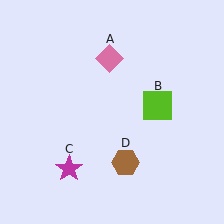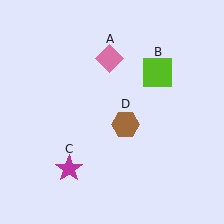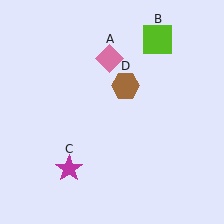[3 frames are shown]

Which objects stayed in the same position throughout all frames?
Pink diamond (object A) and magenta star (object C) remained stationary.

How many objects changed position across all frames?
2 objects changed position: lime square (object B), brown hexagon (object D).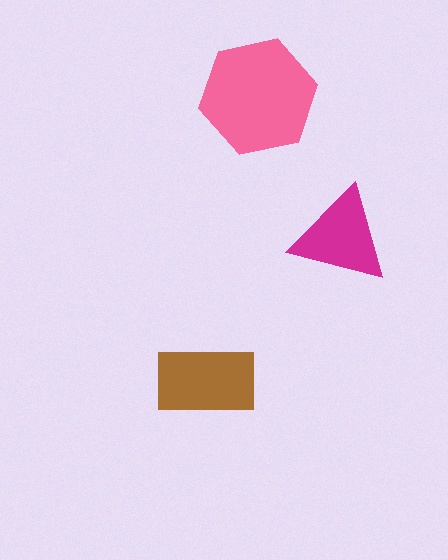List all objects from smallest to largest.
The magenta triangle, the brown rectangle, the pink hexagon.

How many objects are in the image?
There are 3 objects in the image.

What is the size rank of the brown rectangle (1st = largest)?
2nd.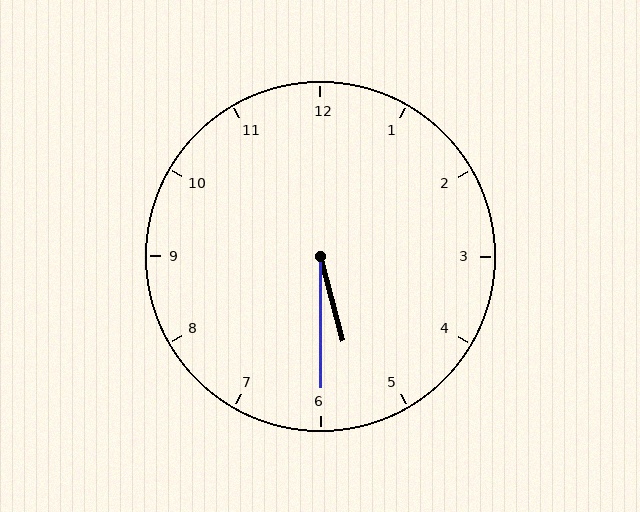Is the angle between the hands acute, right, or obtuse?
It is acute.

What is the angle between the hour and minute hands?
Approximately 15 degrees.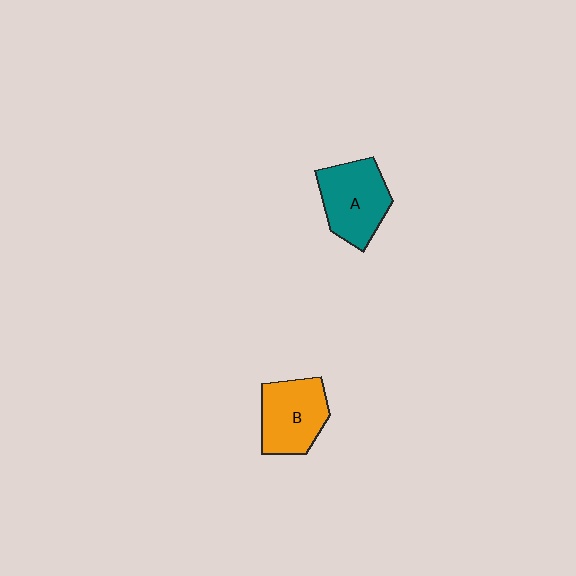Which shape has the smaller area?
Shape B (orange).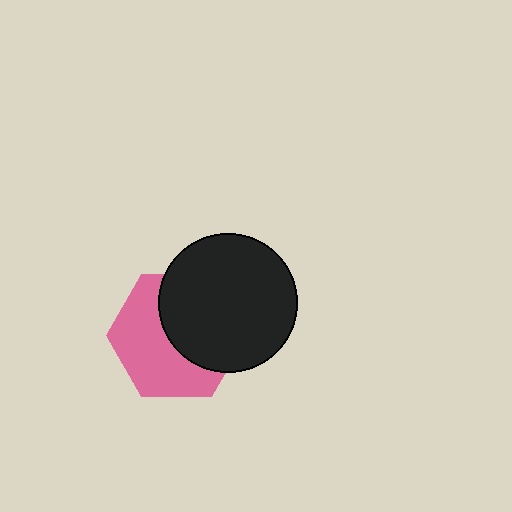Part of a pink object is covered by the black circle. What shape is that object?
It is a hexagon.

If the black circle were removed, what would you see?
You would see the complete pink hexagon.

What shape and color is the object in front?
The object in front is a black circle.